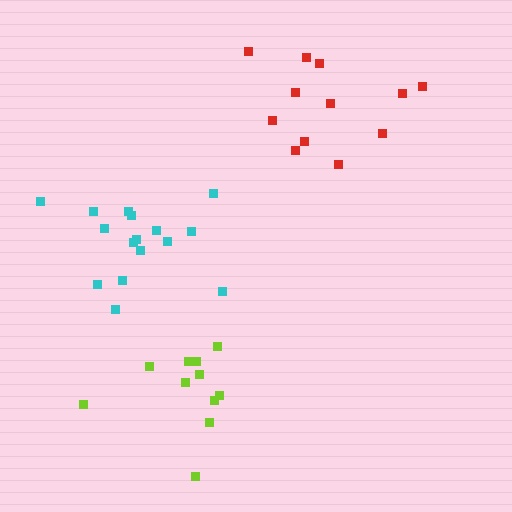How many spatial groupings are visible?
There are 3 spatial groupings.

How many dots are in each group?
Group 1: 11 dots, Group 2: 16 dots, Group 3: 12 dots (39 total).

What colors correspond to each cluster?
The clusters are colored: lime, cyan, red.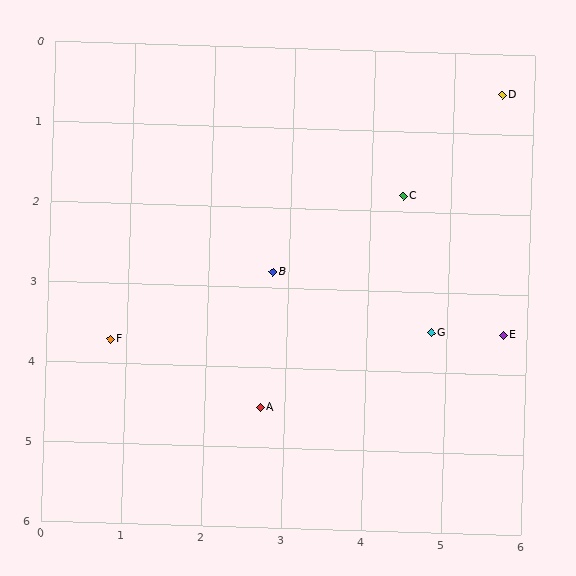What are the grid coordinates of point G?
Point G is at approximately (4.8, 3.5).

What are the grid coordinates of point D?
Point D is at approximately (5.6, 0.5).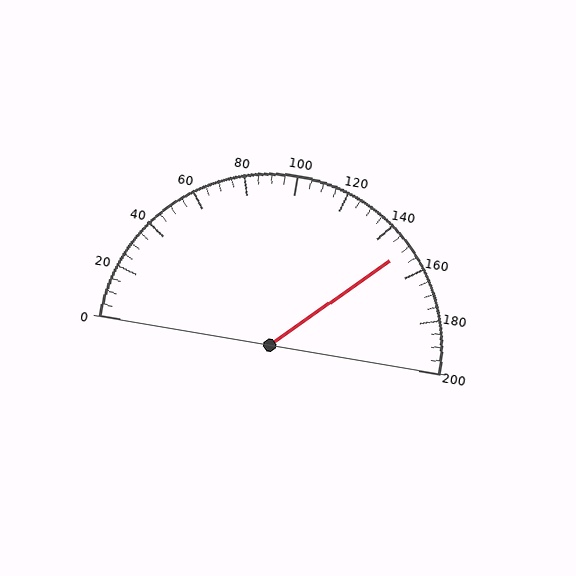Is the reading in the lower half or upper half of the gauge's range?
The reading is in the upper half of the range (0 to 200).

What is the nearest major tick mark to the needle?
The nearest major tick mark is 160.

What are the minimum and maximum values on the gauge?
The gauge ranges from 0 to 200.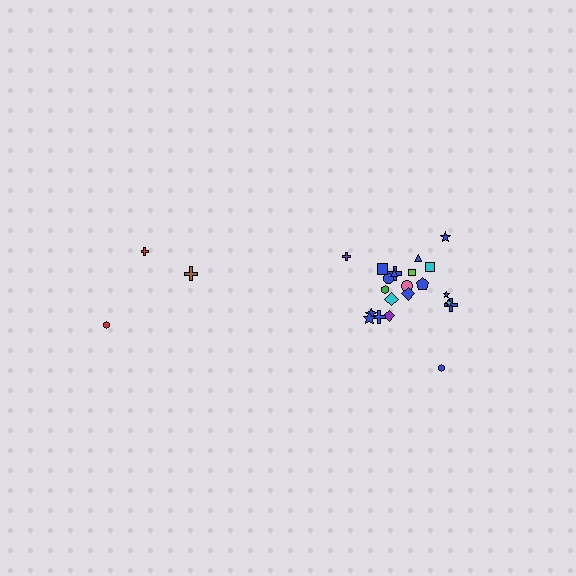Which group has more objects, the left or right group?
The right group.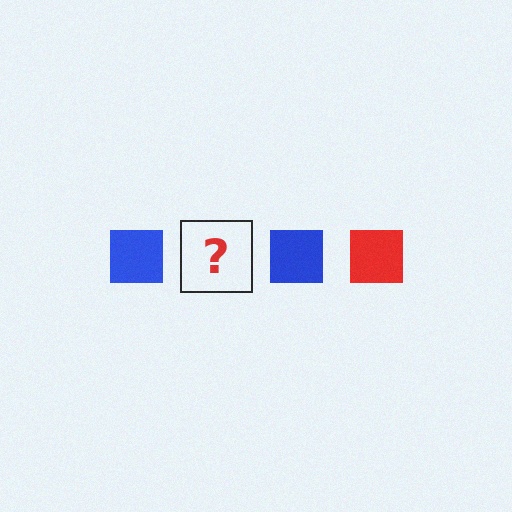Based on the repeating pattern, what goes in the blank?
The blank should be a red square.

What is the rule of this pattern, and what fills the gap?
The rule is that the pattern cycles through blue, red squares. The gap should be filled with a red square.